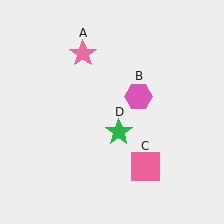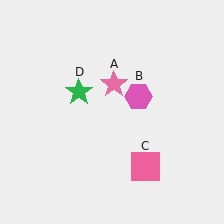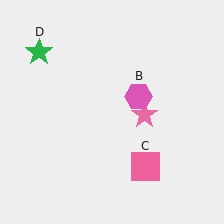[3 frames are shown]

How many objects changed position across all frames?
2 objects changed position: pink star (object A), green star (object D).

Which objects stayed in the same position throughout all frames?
Pink hexagon (object B) and pink square (object C) remained stationary.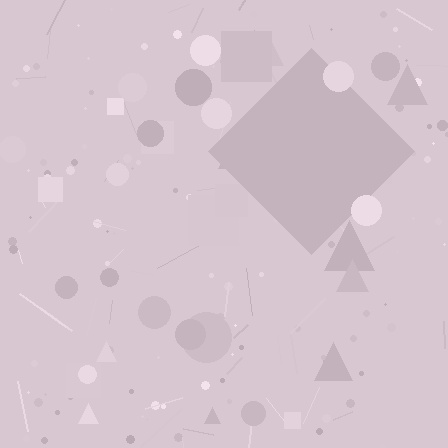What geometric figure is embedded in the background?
A diamond is embedded in the background.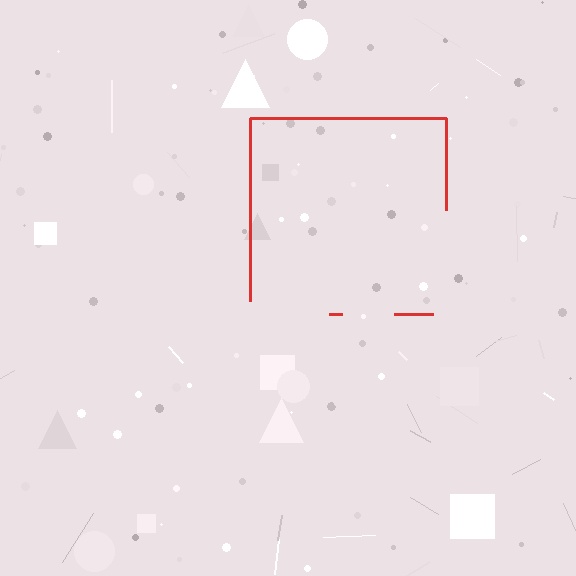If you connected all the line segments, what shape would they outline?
They would outline a square.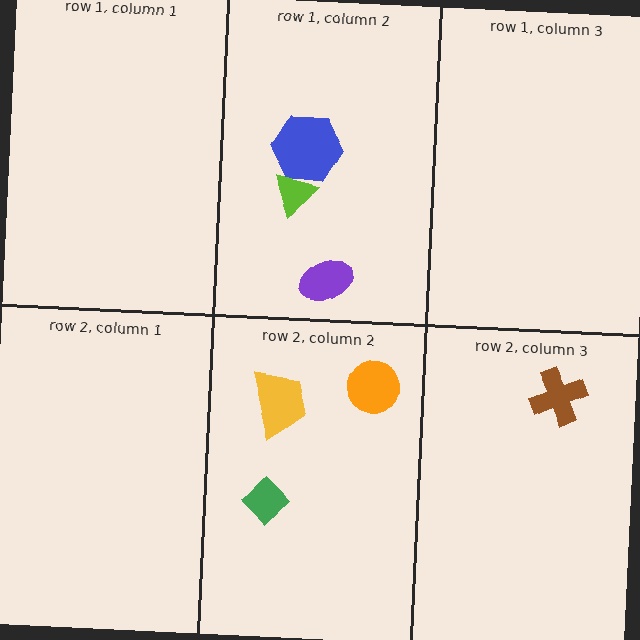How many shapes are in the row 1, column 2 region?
3.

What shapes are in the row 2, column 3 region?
The brown cross.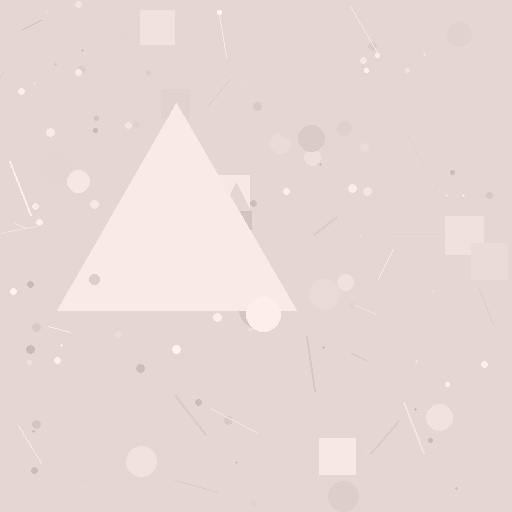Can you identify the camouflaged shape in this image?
The camouflaged shape is a triangle.